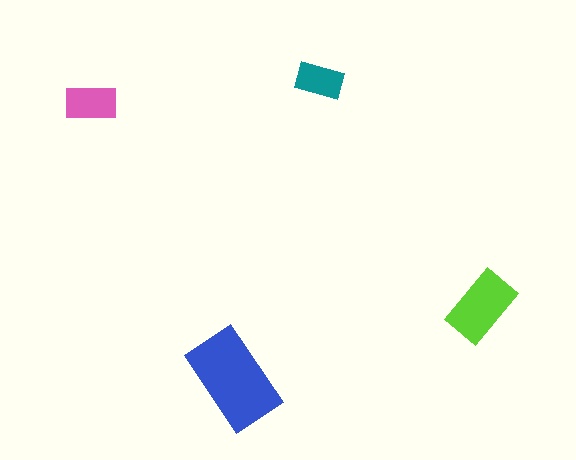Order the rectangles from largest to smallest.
the blue one, the lime one, the pink one, the teal one.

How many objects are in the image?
There are 4 objects in the image.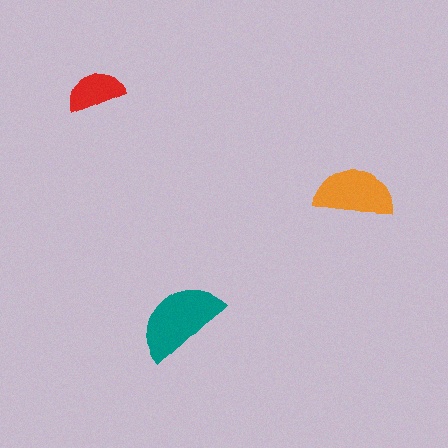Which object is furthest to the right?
The orange semicircle is rightmost.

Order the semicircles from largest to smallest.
the teal one, the orange one, the red one.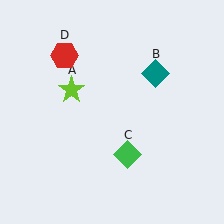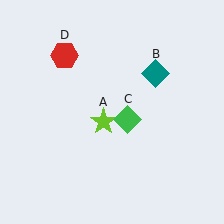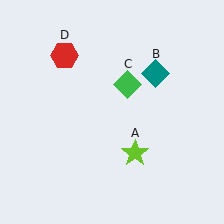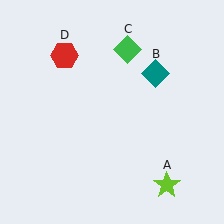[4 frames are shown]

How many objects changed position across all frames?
2 objects changed position: lime star (object A), green diamond (object C).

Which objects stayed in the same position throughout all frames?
Teal diamond (object B) and red hexagon (object D) remained stationary.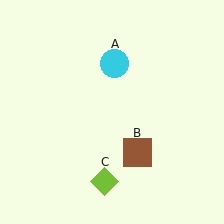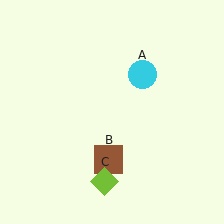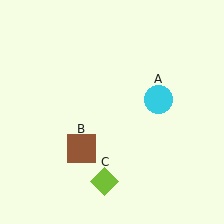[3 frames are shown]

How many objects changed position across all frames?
2 objects changed position: cyan circle (object A), brown square (object B).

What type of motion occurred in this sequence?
The cyan circle (object A), brown square (object B) rotated clockwise around the center of the scene.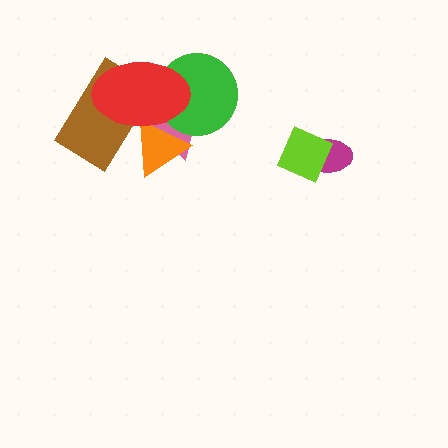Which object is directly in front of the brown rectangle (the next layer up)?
The orange triangle is directly in front of the brown rectangle.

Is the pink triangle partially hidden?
Yes, it is partially covered by another shape.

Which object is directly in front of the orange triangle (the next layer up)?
The green circle is directly in front of the orange triangle.